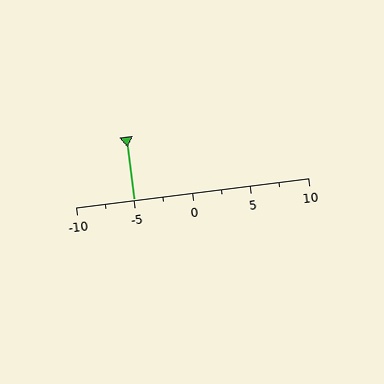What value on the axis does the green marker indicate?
The marker indicates approximately -5.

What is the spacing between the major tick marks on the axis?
The major ticks are spaced 5 apart.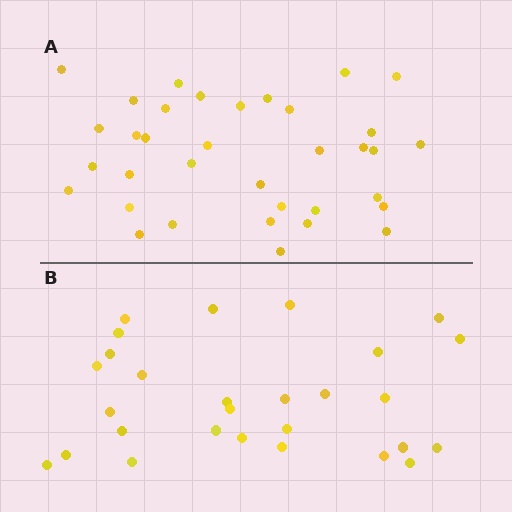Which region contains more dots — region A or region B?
Region A (the top region) has more dots.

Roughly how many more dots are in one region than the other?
Region A has roughly 8 or so more dots than region B.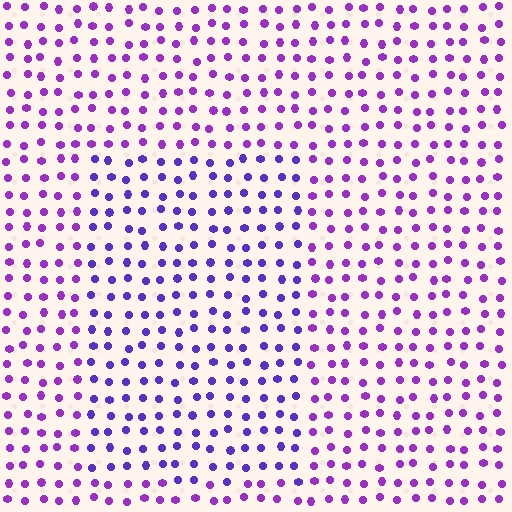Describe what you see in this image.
The image is filled with small purple elements in a uniform arrangement. A rectangle-shaped region is visible where the elements are tinted to a slightly different hue, forming a subtle color boundary.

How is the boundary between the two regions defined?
The boundary is defined purely by a slight shift in hue (about 27 degrees). Spacing, size, and orientation are identical on both sides.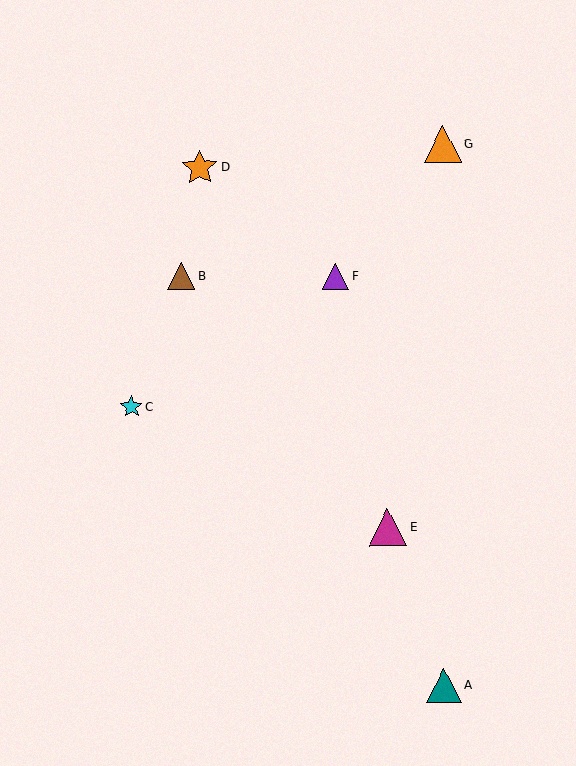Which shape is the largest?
The magenta triangle (labeled E) is the largest.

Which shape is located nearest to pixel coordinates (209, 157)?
The orange star (labeled D) at (200, 168) is nearest to that location.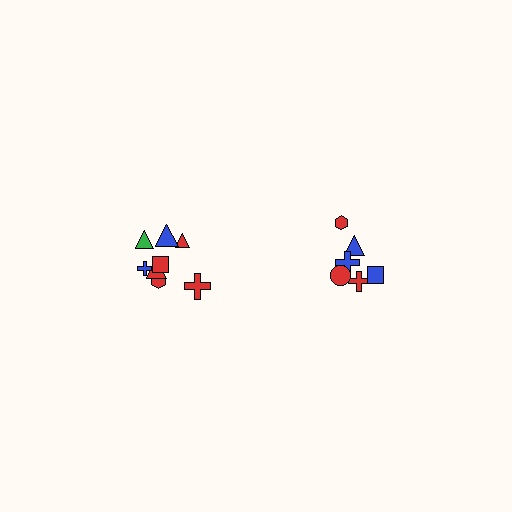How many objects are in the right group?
There are 6 objects.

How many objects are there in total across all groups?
There are 14 objects.